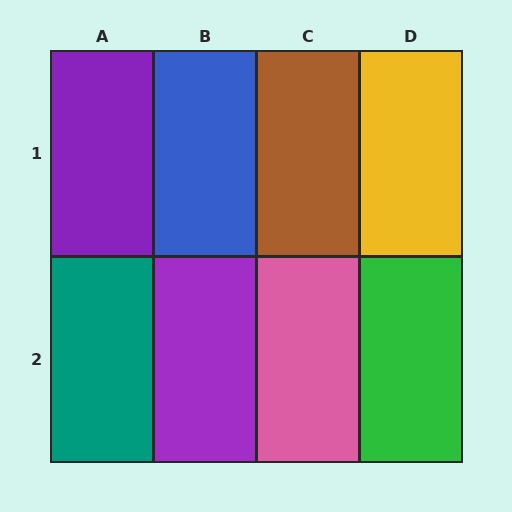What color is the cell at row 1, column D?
Yellow.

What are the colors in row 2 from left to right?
Teal, purple, pink, green.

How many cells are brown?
1 cell is brown.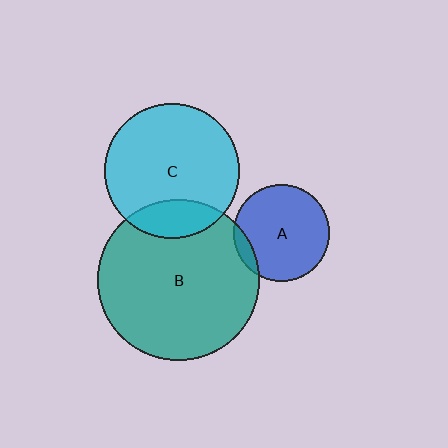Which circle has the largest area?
Circle B (teal).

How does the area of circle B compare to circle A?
Approximately 2.8 times.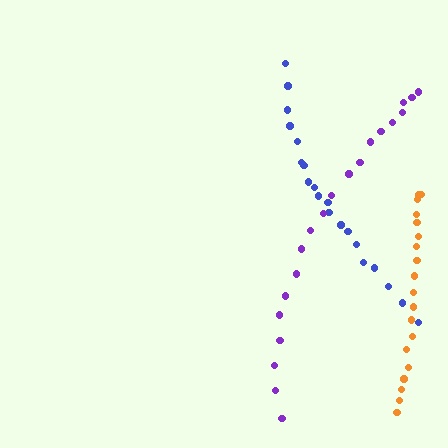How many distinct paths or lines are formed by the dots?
There are 3 distinct paths.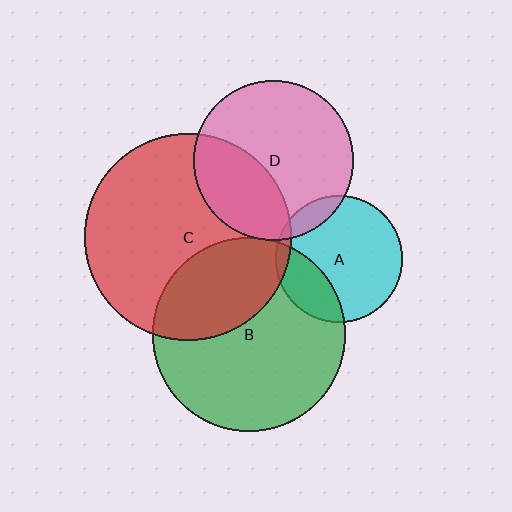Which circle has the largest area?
Circle C (red).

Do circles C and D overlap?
Yes.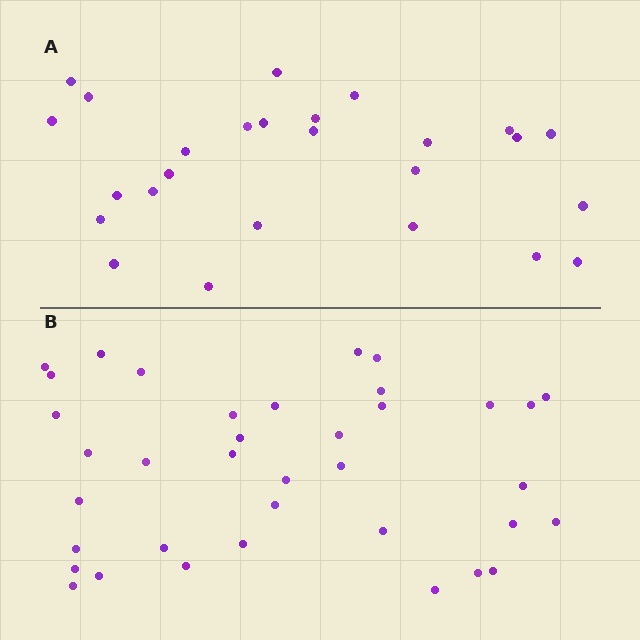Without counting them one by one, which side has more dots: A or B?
Region B (the bottom region) has more dots.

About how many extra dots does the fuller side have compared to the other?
Region B has roughly 12 or so more dots than region A.